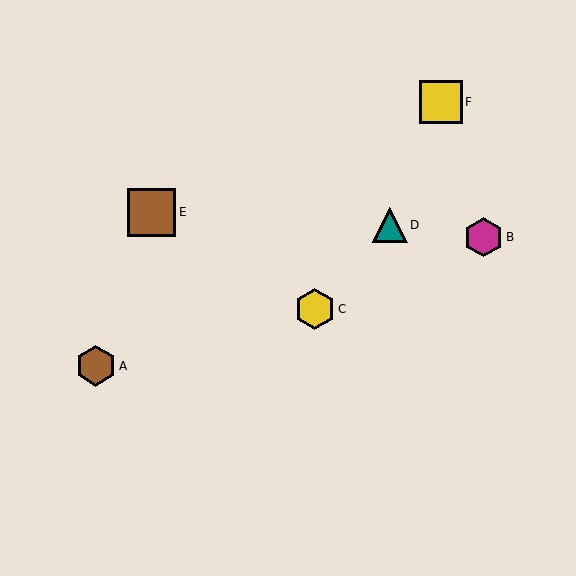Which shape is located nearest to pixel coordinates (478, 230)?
The magenta hexagon (labeled B) at (483, 237) is nearest to that location.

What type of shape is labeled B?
Shape B is a magenta hexagon.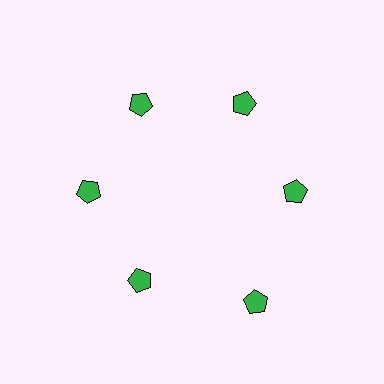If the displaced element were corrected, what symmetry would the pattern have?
It would have 6-fold rotational symmetry — the pattern would map onto itself every 60 degrees.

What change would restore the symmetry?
The symmetry would be restored by moving it inward, back onto the ring so that all 6 pentagons sit at equal angles and equal distance from the center.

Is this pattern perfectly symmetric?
No. The 6 green pentagons are arranged in a ring, but one element near the 5 o'clock position is pushed outward from the center, breaking the 6-fold rotational symmetry.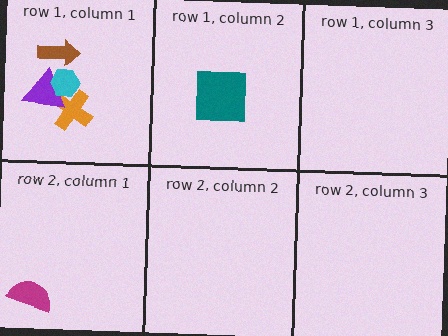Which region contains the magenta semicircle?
The row 2, column 1 region.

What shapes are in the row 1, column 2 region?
The teal square.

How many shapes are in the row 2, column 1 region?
1.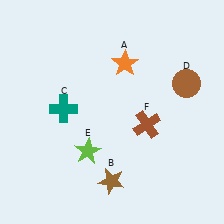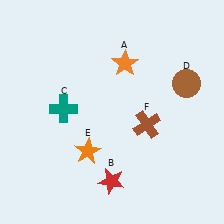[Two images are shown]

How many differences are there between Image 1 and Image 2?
There are 2 differences between the two images.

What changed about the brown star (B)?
In Image 1, B is brown. In Image 2, it changed to red.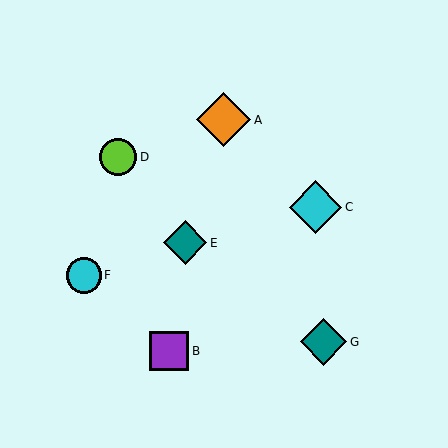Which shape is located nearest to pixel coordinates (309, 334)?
The teal diamond (labeled G) at (323, 342) is nearest to that location.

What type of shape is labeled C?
Shape C is a cyan diamond.